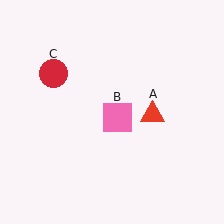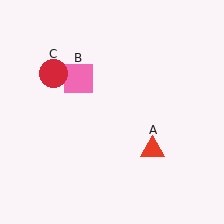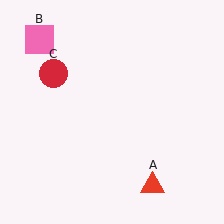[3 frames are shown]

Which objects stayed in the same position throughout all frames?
Red circle (object C) remained stationary.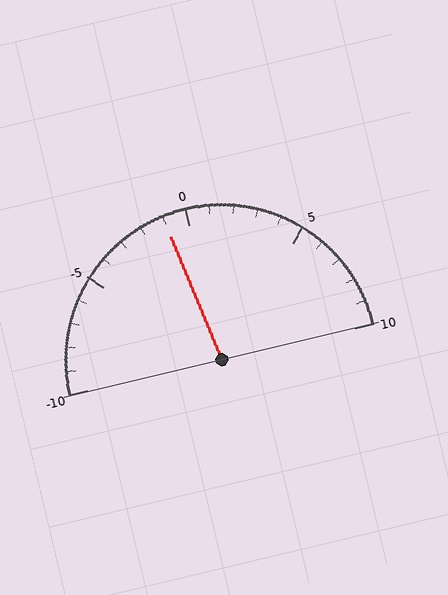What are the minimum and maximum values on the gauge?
The gauge ranges from -10 to 10.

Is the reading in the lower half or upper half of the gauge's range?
The reading is in the lower half of the range (-10 to 10).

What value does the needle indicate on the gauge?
The needle indicates approximately -1.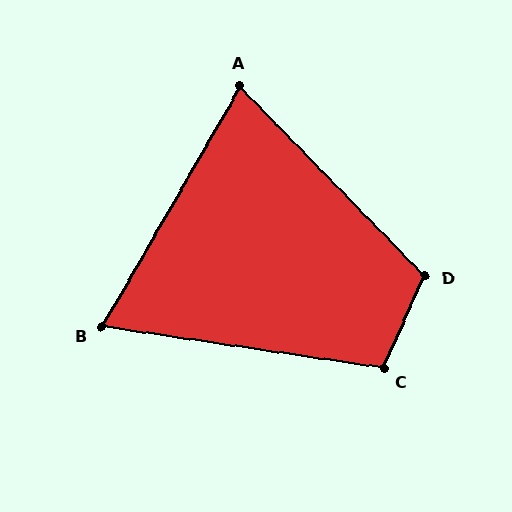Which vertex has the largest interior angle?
D, at approximately 112 degrees.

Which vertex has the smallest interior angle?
B, at approximately 68 degrees.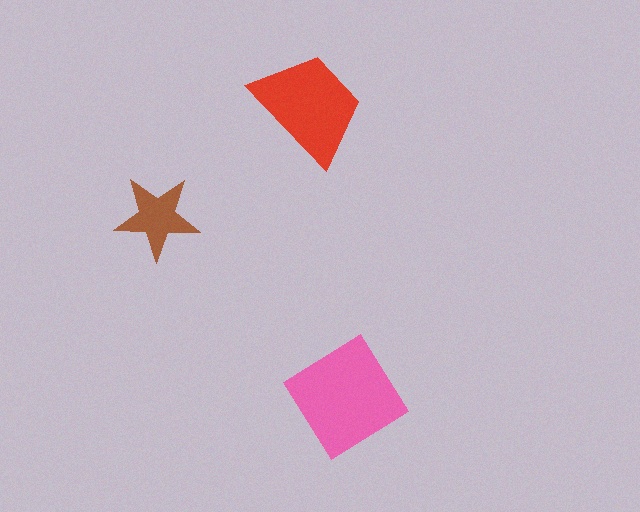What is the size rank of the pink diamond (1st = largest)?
1st.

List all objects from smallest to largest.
The brown star, the red trapezoid, the pink diamond.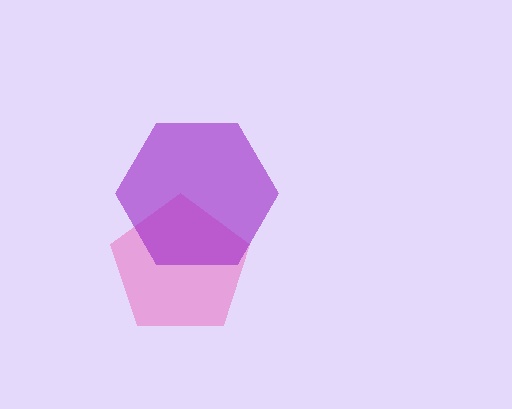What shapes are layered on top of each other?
The layered shapes are: a pink pentagon, a purple hexagon.